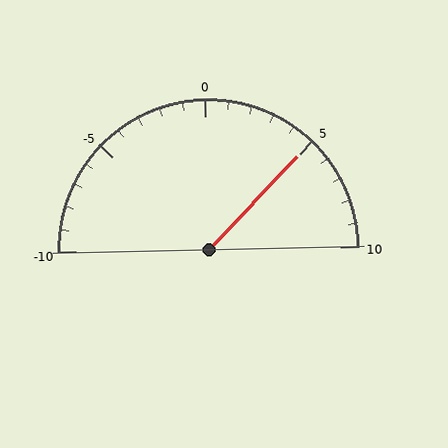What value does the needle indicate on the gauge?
The needle indicates approximately 5.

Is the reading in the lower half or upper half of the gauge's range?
The reading is in the upper half of the range (-10 to 10).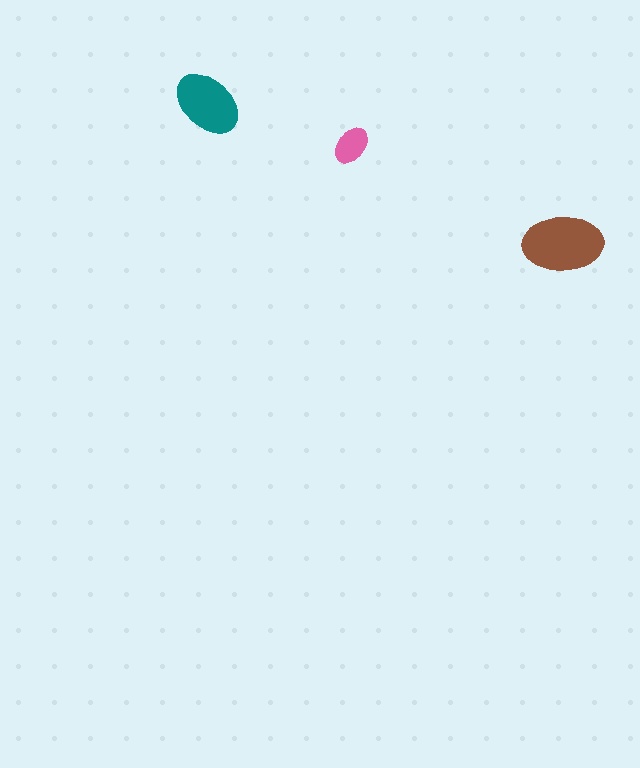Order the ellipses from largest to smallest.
the brown one, the teal one, the pink one.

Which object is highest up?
The teal ellipse is topmost.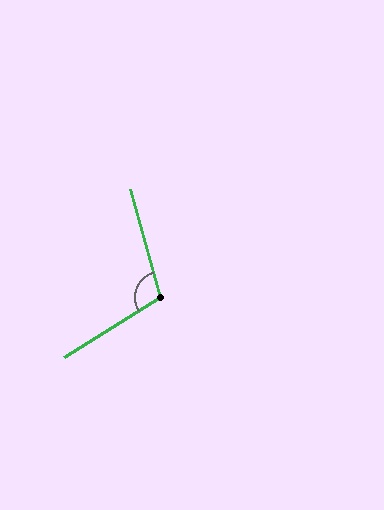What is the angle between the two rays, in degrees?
Approximately 107 degrees.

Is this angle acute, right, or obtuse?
It is obtuse.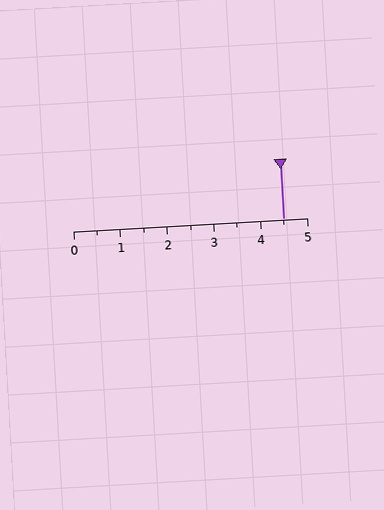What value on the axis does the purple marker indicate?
The marker indicates approximately 4.5.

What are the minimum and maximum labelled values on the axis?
The axis runs from 0 to 5.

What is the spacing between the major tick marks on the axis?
The major ticks are spaced 1 apart.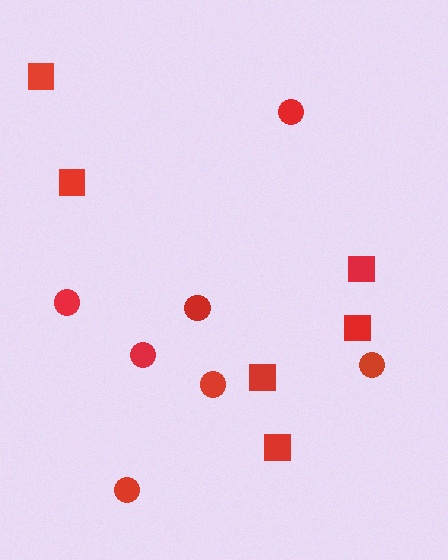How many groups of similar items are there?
There are 2 groups: one group of circles (7) and one group of squares (6).